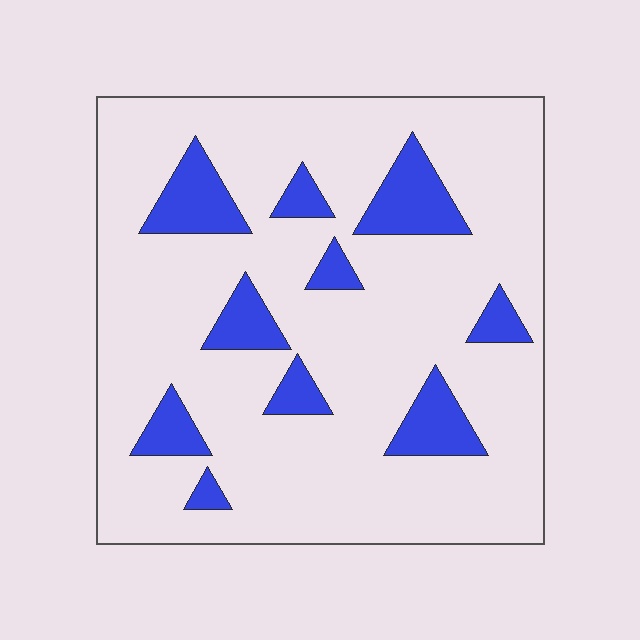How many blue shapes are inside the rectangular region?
10.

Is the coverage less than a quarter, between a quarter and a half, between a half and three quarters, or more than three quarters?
Less than a quarter.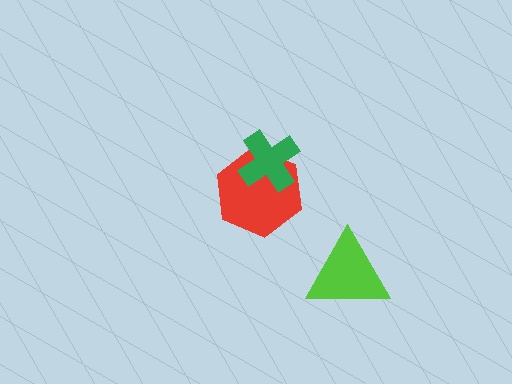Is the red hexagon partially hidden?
Yes, it is partially covered by another shape.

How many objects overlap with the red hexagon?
1 object overlaps with the red hexagon.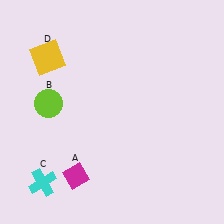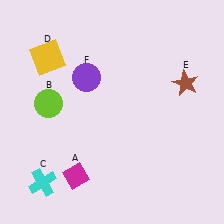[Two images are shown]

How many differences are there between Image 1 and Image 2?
There are 2 differences between the two images.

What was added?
A brown star (E), a purple circle (F) were added in Image 2.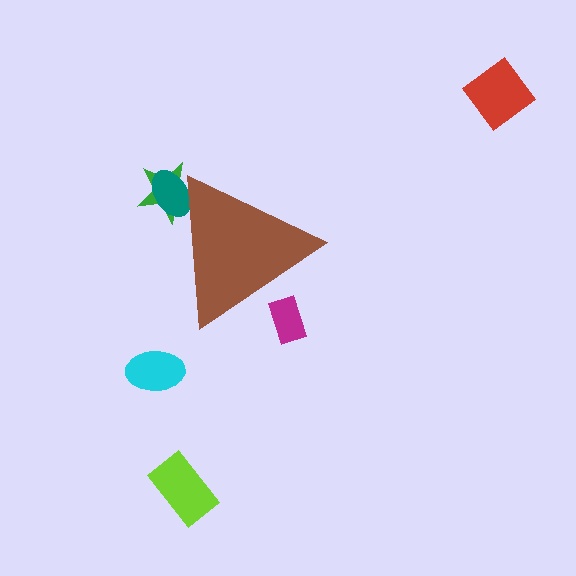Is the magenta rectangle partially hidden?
Yes, the magenta rectangle is partially hidden behind the brown triangle.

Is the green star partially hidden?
Yes, the green star is partially hidden behind the brown triangle.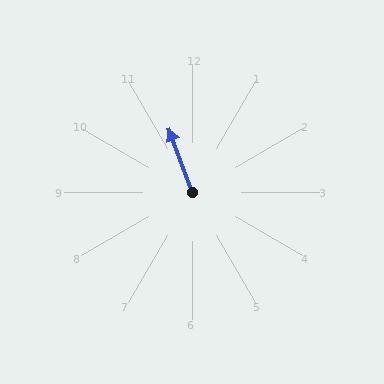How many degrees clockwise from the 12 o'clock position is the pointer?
Approximately 340 degrees.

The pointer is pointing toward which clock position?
Roughly 11 o'clock.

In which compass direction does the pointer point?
North.